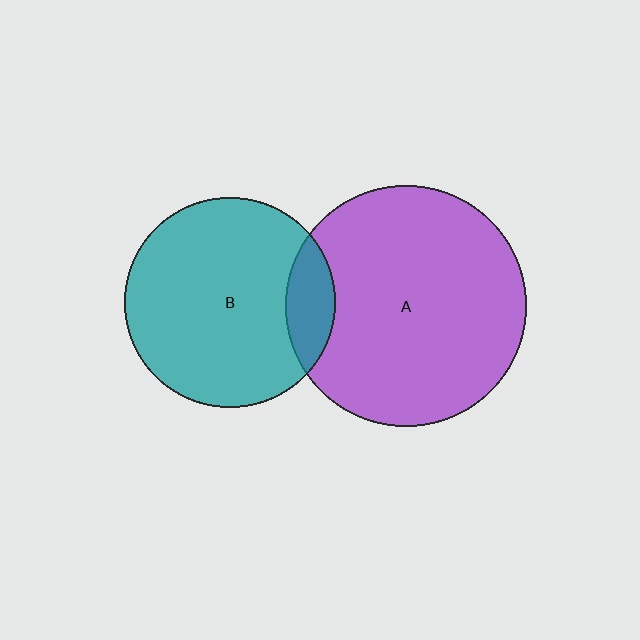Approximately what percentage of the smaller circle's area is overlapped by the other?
Approximately 15%.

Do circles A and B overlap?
Yes.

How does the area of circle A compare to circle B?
Approximately 1.3 times.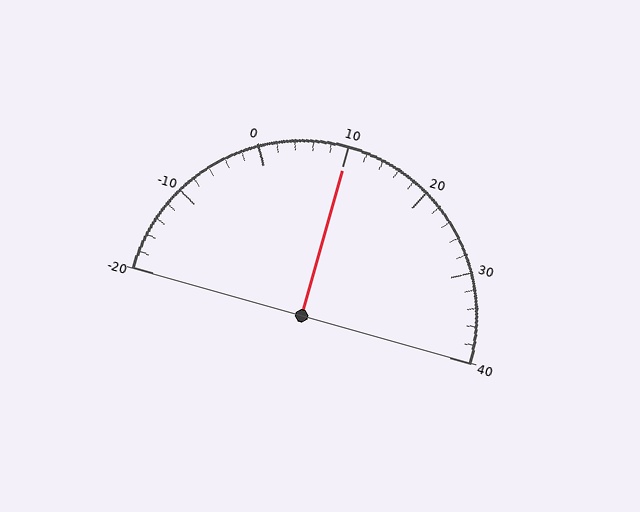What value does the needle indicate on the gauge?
The needle indicates approximately 10.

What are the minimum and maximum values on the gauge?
The gauge ranges from -20 to 40.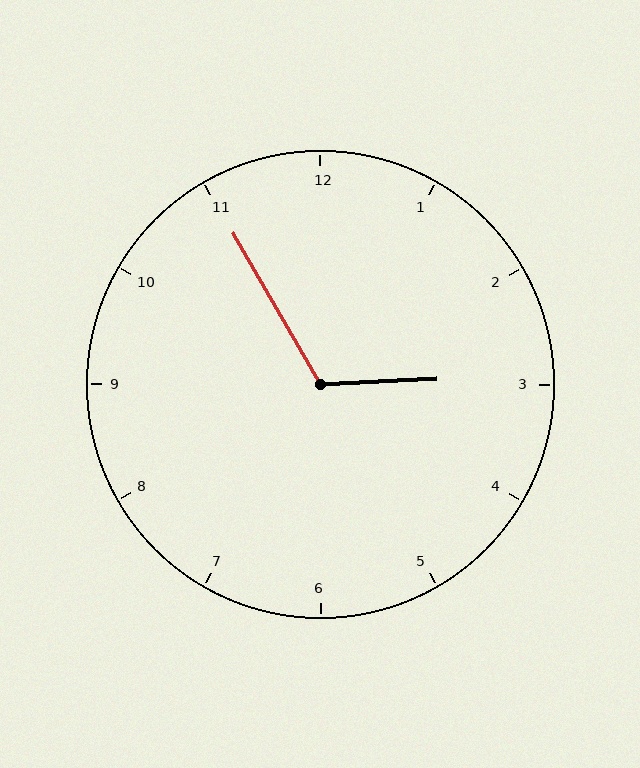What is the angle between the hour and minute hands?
Approximately 118 degrees.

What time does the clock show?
2:55.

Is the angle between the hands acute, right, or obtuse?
It is obtuse.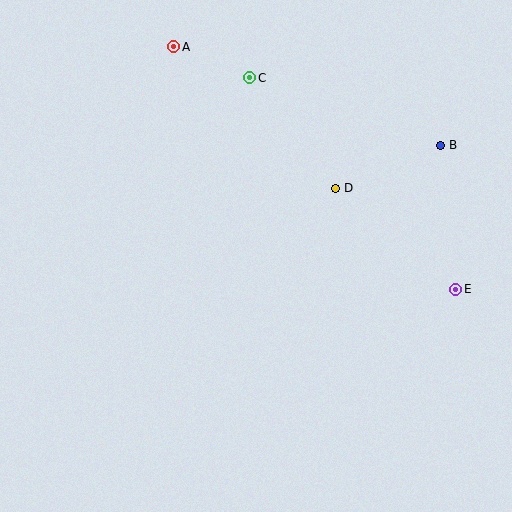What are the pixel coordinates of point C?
Point C is at (250, 78).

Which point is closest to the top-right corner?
Point B is closest to the top-right corner.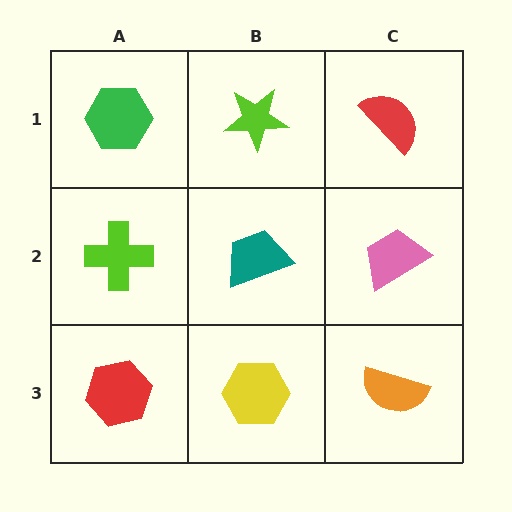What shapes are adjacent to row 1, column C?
A pink trapezoid (row 2, column C), a lime star (row 1, column B).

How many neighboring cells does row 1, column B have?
3.